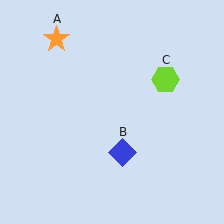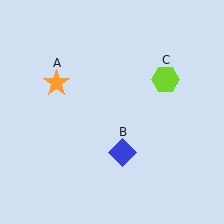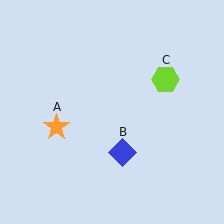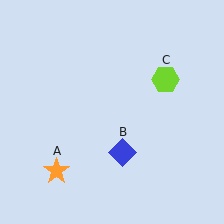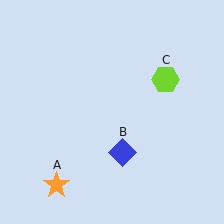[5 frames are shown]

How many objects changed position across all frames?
1 object changed position: orange star (object A).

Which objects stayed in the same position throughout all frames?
Blue diamond (object B) and lime hexagon (object C) remained stationary.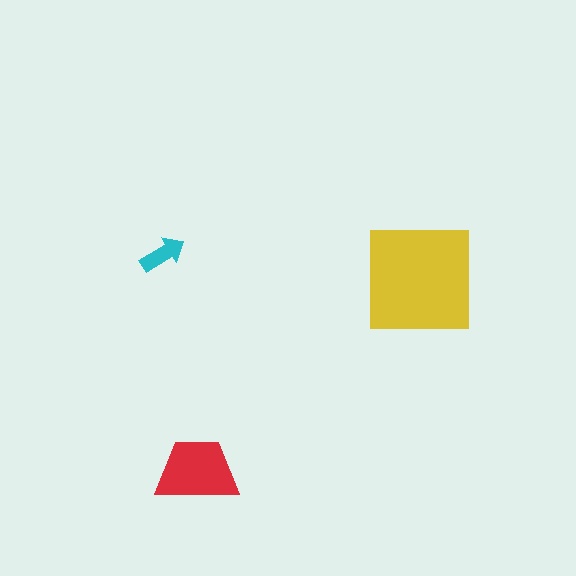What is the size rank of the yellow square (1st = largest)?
1st.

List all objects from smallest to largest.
The cyan arrow, the red trapezoid, the yellow square.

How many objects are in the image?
There are 3 objects in the image.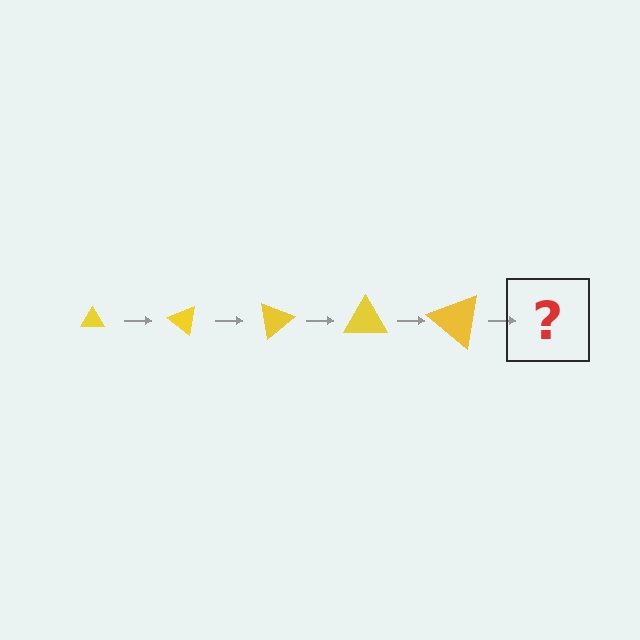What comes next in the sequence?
The next element should be a triangle, larger than the previous one and rotated 200 degrees from the start.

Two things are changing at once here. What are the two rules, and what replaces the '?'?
The two rules are that the triangle grows larger each step and it rotates 40 degrees each step. The '?' should be a triangle, larger than the previous one and rotated 200 degrees from the start.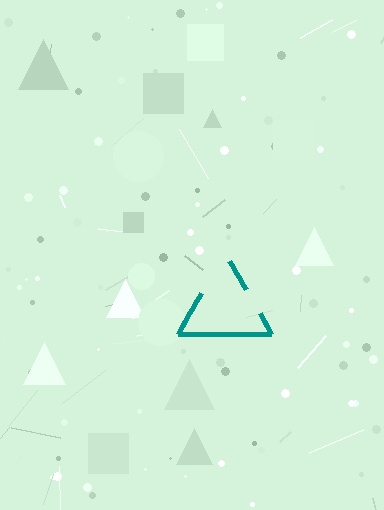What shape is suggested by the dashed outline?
The dashed outline suggests a triangle.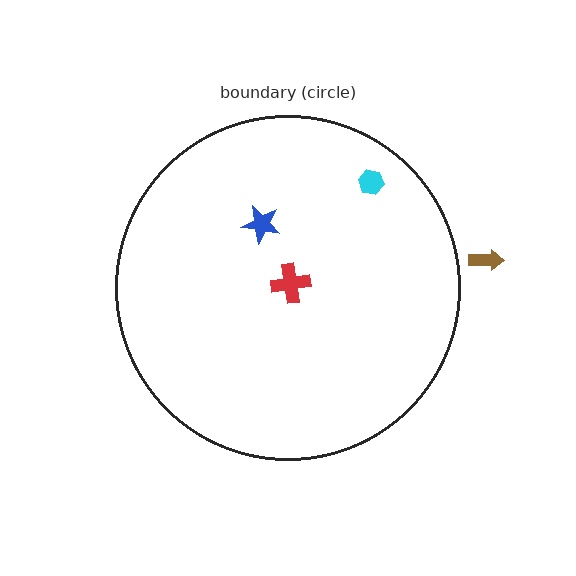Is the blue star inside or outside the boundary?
Inside.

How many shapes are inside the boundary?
3 inside, 1 outside.